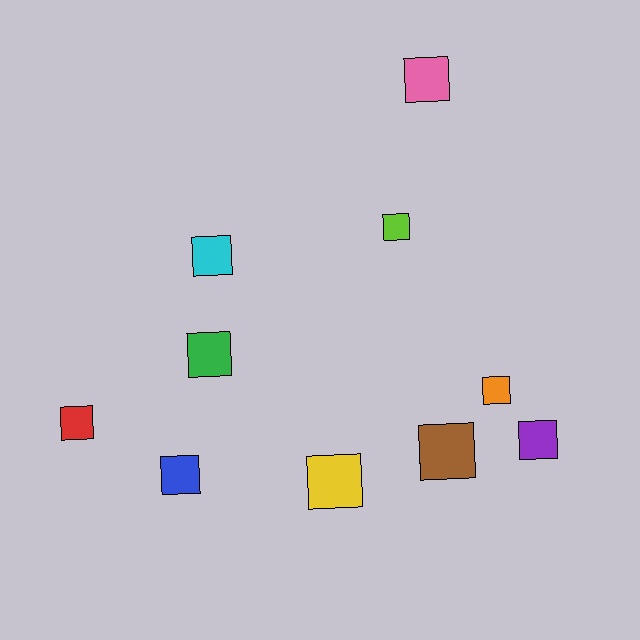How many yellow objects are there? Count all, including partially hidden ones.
There is 1 yellow object.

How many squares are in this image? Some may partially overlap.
There are 10 squares.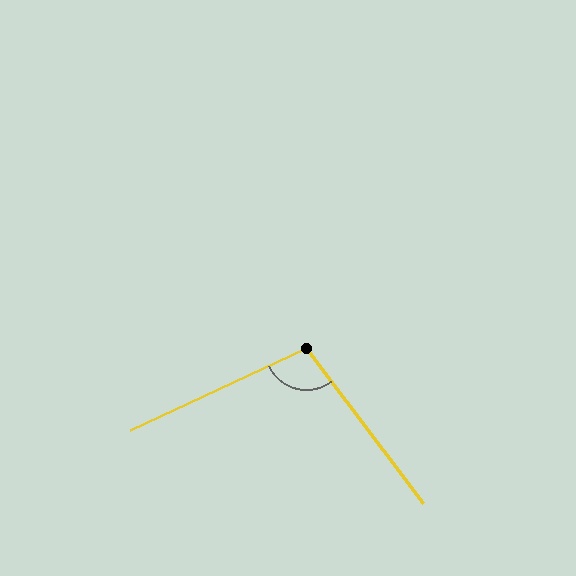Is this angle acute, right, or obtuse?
It is obtuse.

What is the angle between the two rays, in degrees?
Approximately 102 degrees.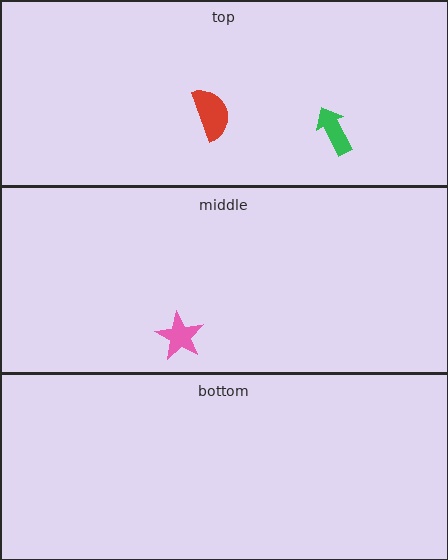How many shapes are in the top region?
2.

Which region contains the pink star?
The middle region.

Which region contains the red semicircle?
The top region.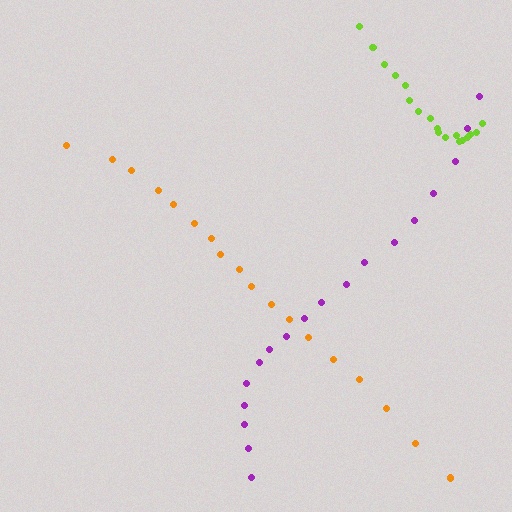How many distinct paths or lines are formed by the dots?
There are 3 distinct paths.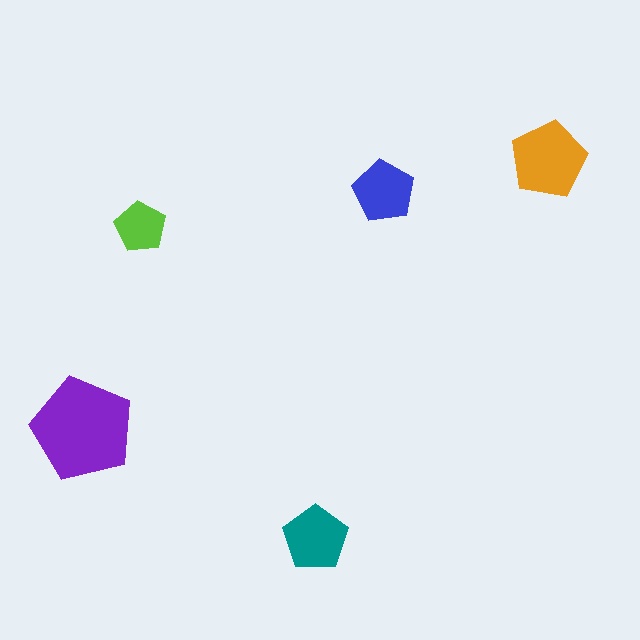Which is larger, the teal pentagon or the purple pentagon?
The purple one.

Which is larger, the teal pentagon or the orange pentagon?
The orange one.